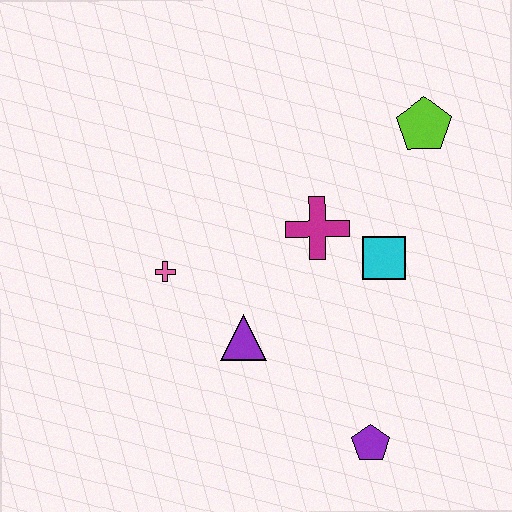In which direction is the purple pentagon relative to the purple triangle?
The purple pentagon is to the right of the purple triangle.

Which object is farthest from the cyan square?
The pink cross is farthest from the cyan square.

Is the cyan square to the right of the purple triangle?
Yes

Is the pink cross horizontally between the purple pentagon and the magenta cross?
No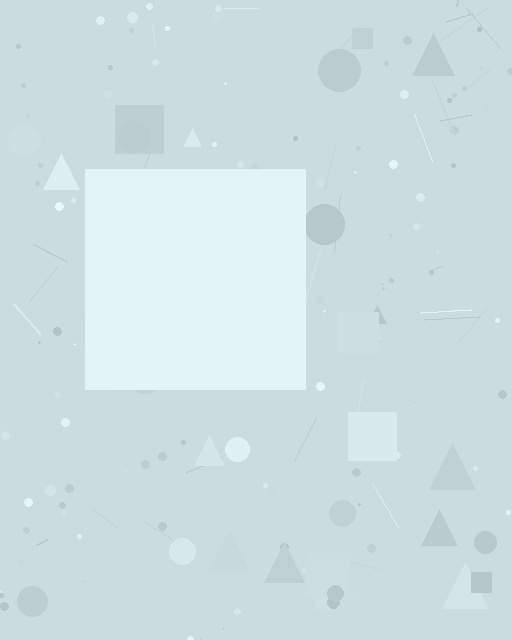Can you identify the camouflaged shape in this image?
The camouflaged shape is a square.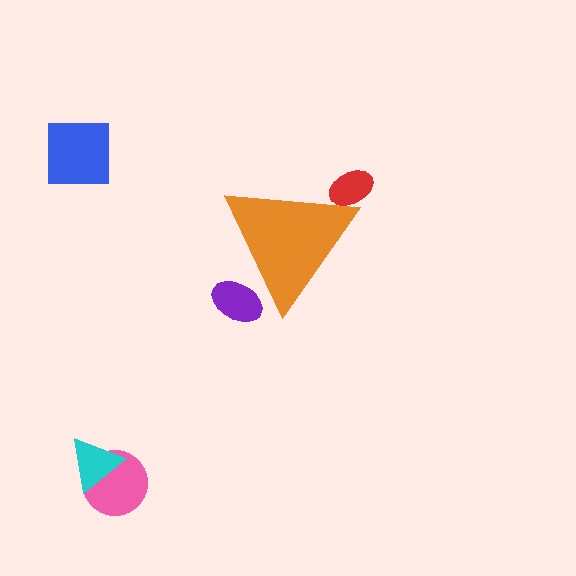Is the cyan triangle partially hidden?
No, the cyan triangle is fully visible.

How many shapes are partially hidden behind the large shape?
2 shapes are partially hidden.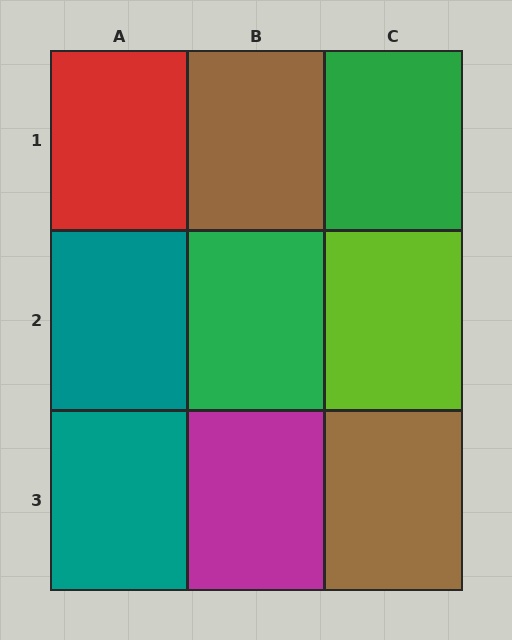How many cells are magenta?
1 cell is magenta.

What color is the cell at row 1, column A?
Red.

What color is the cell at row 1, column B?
Brown.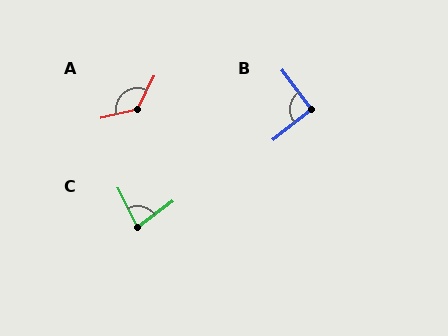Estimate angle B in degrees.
Approximately 92 degrees.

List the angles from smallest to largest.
C (80°), B (92°), A (130°).